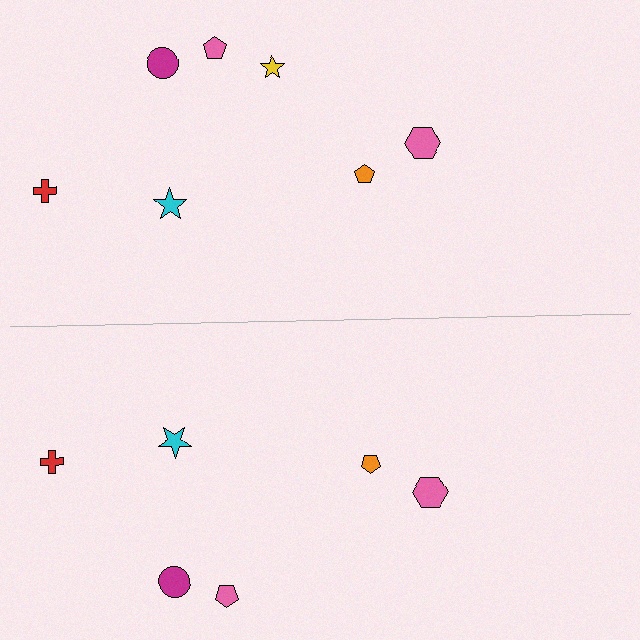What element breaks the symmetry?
A yellow star is missing from the bottom side.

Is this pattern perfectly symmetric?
No, the pattern is not perfectly symmetric. A yellow star is missing from the bottom side.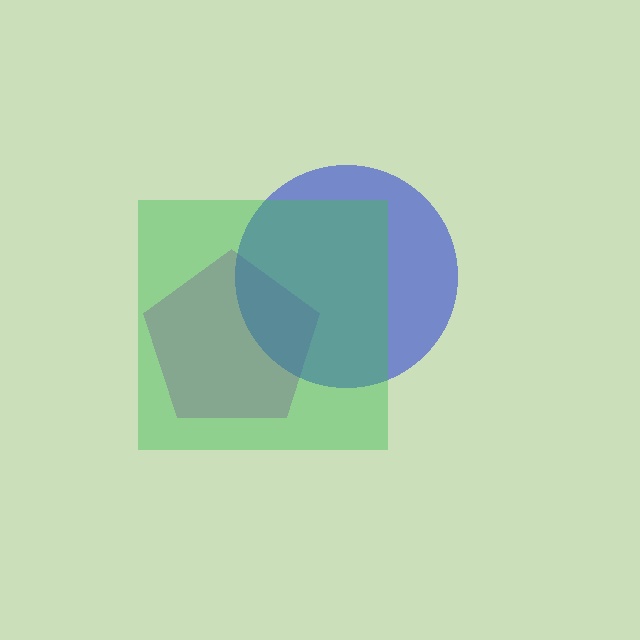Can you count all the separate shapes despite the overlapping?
Yes, there are 3 separate shapes.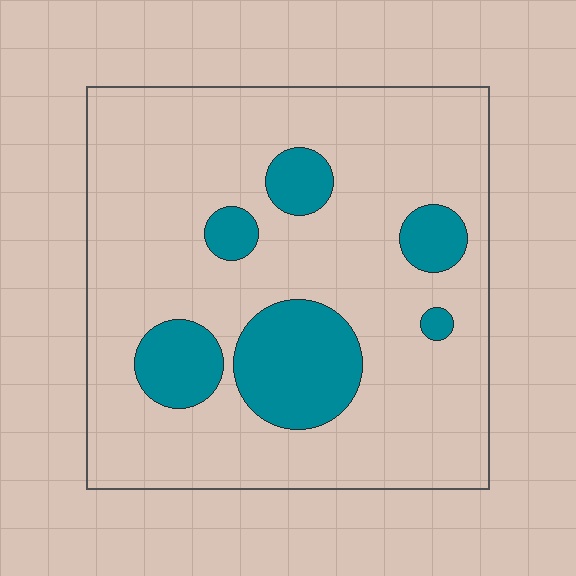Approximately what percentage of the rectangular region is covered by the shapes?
Approximately 20%.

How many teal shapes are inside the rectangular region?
6.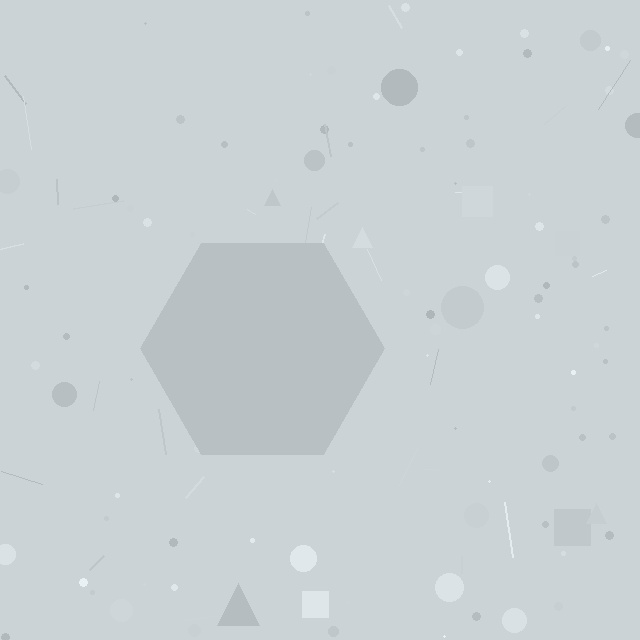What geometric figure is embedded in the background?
A hexagon is embedded in the background.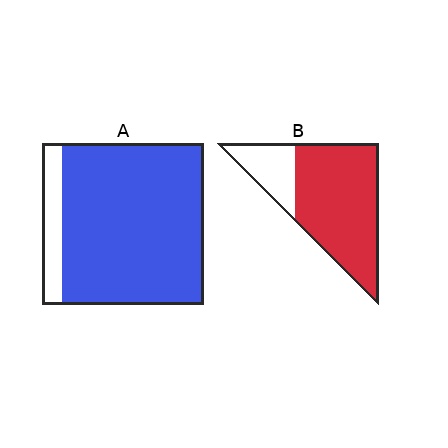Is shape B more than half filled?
Yes.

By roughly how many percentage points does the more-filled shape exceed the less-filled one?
By roughly 10 percentage points (A over B).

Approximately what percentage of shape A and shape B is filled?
A is approximately 90% and B is approximately 75%.